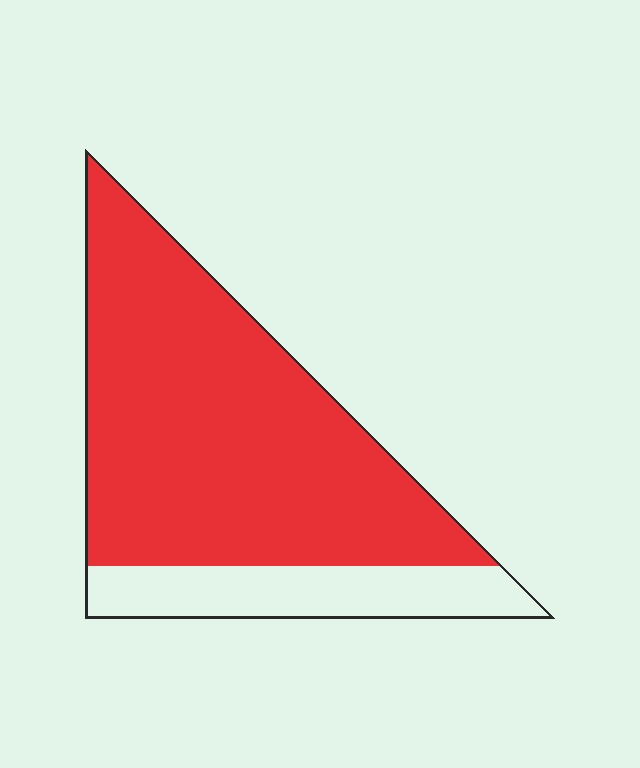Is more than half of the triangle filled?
Yes.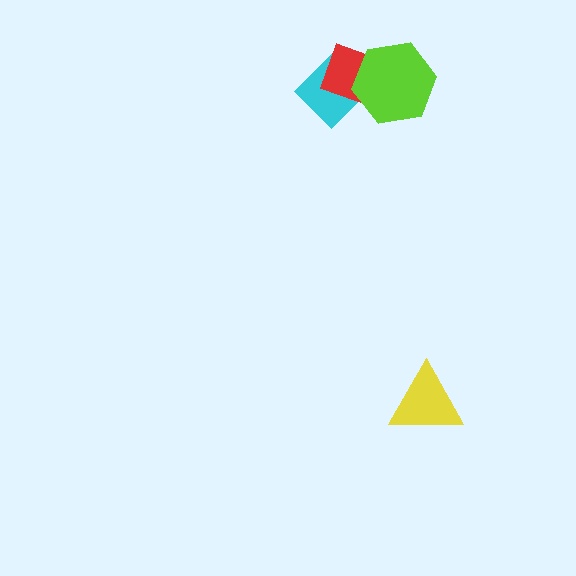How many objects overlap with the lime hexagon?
2 objects overlap with the lime hexagon.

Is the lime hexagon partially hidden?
No, no other shape covers it.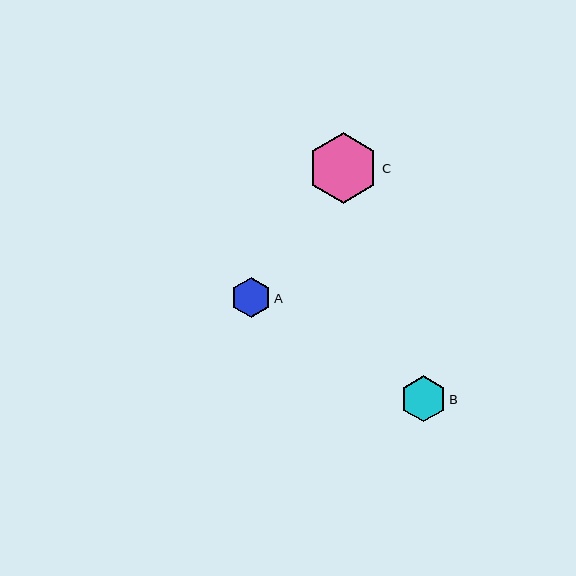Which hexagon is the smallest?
Hexagon A is the smallest with a size of approximately 40 pixels.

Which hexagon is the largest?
Hexagon C is the largest with a size of approximately 70 pixels.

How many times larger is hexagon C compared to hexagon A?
Hexagon C is approximately 1.7 times the size of hexagon A.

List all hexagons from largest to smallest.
From largest to smallest: C, B, A.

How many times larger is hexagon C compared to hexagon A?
Hexagon C is approximately 1.7 times the size of hexagon A.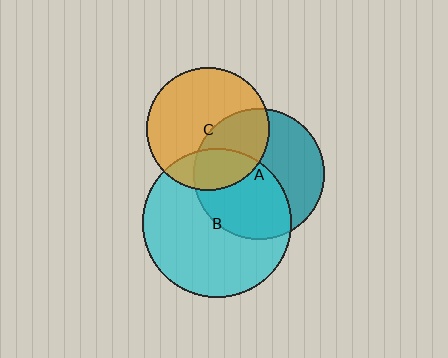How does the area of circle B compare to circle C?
Approximately 1.5 times.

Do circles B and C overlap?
Yes.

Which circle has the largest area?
Circle B (cyan).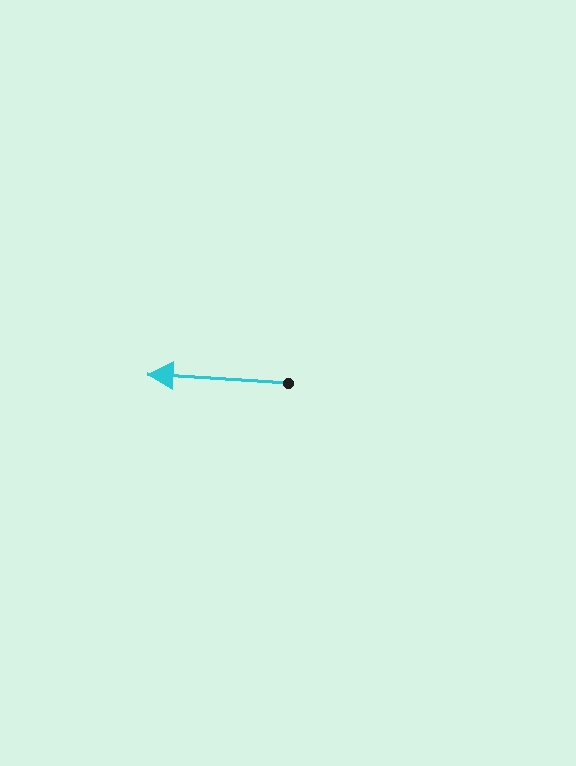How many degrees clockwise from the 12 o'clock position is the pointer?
Approximately 274 degrees.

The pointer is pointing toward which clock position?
Roughly 9 o'clock.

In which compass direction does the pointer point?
West.